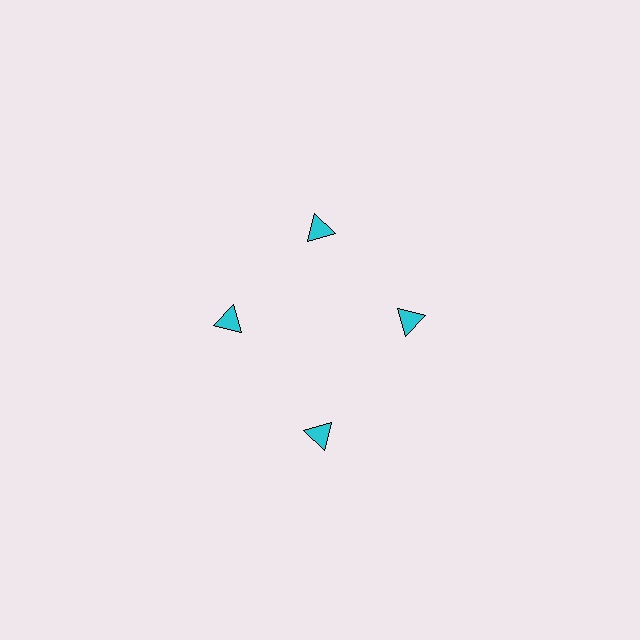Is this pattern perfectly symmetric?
No. The 4 cyan triangles are arranged in a ring, but one element near the 6 o'clock position is pushed outward from the center, breaking the 4-fold rotational symmetry.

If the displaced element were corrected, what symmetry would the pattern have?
It would have 4-fold rotational symmetry — the pattern would map onto itself every 90 degrees.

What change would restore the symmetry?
The symmetry would be restored by moving it inward, back onto the ring so that all 4 triangles sit at equal angles and equal distance from the center.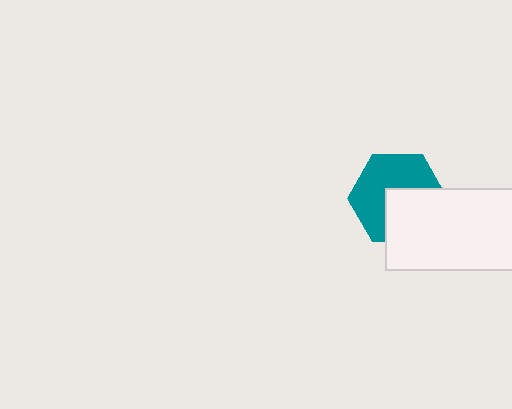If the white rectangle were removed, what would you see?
You would see the complete teal hexagon.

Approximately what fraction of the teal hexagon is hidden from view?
Roughly 42% of the teal hexagon is hidden behind the white rectangle.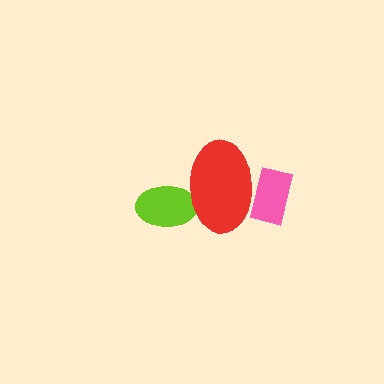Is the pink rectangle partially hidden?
No, no other shape covers it.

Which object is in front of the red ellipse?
The pink rectangle is in front of the red ellipse.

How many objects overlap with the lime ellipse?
1 object overlaps with the lime ellipse.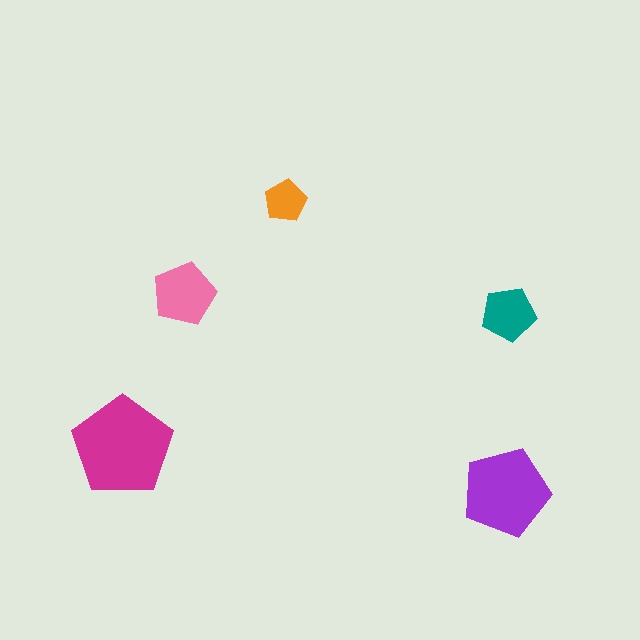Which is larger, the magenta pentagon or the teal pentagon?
The magenta one.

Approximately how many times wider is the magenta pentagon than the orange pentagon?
About 2.5 times wider.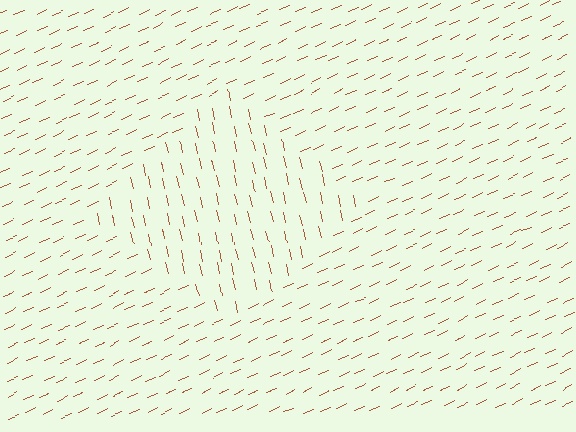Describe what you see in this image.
The image is filled with small brown line segments. A diamond region in the image has lines oriented differently from the surrounding lines, creating a visible texture boundary.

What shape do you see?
I see a diamond.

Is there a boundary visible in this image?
Yes, there is a texture boundary formed by a change in line orientation.